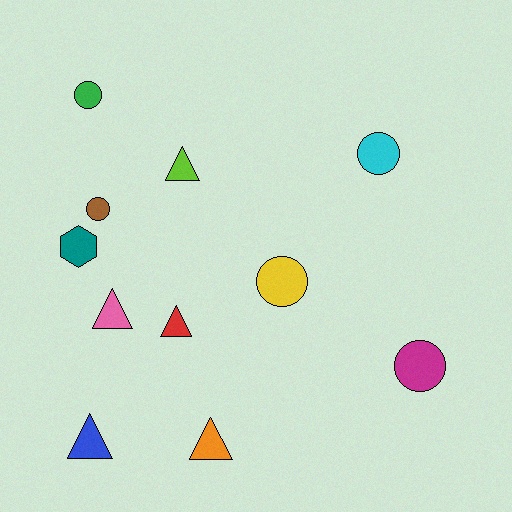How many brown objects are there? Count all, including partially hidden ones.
There is 1 brown object.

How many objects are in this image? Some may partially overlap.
There are 11 objects.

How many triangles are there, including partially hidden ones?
There are 5 triangles.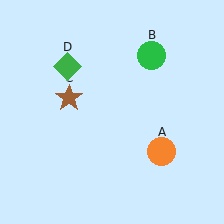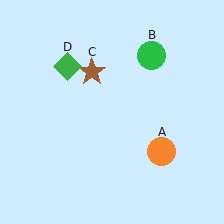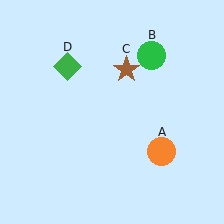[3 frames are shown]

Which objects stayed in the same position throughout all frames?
Orange circle (object A) and green circle (object B) and green diamond (object D) remained stationary.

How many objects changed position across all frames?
1 object changed position: brown star (object C).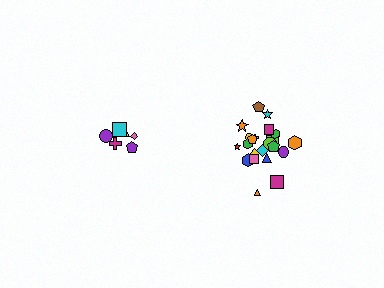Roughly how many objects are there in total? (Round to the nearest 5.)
Roughly 30 objects in total.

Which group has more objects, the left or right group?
The right group.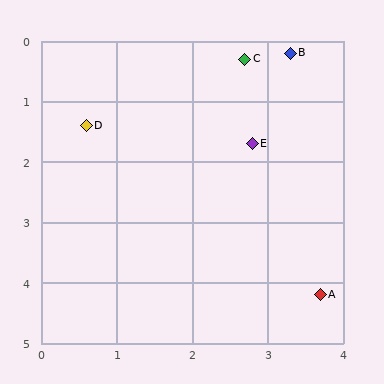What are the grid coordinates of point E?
Point E is at approximately (2.8, 1.7).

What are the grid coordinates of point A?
Point A is at approximately (3.7, 4.2).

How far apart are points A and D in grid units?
Points A and D are about 4.2 grid units apart.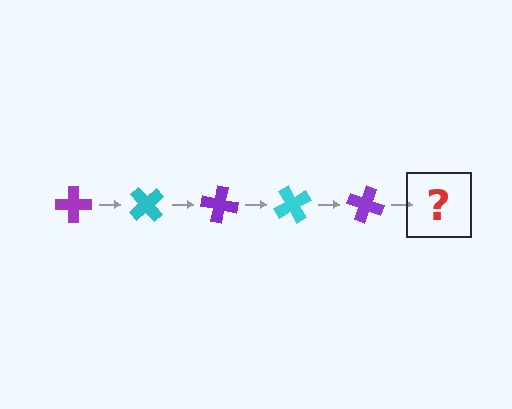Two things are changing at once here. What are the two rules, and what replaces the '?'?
The two rules are that it rotates 50 degrees each step and the color cycles through purple and cyan. The '?' should be a cyan cross, rotated 250 degrees from the start.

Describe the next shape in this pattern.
It should be a cyan cross, rotated 250 degrees from the start.